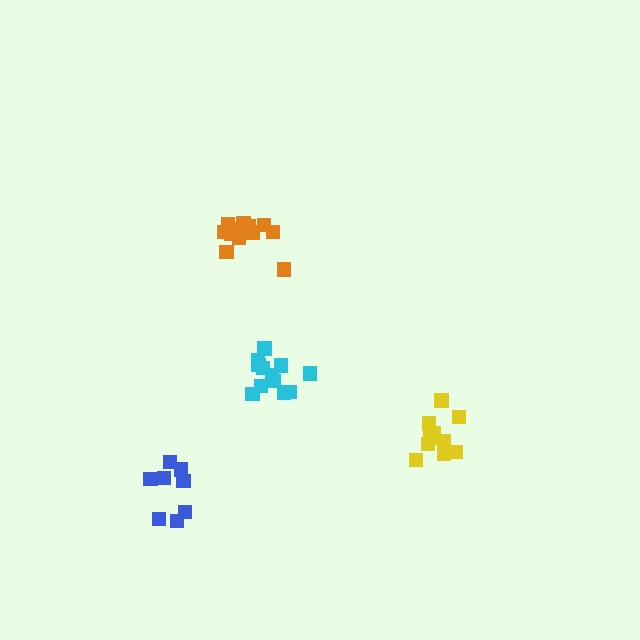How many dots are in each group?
Group 1: 11 dots, Group 2: 13 dots, Group 3: 8 dots, Group 4: 12 dots (44 total).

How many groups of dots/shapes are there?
There are 4 groups.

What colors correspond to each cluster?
The clusters are colored: yellow, orange, blue, cyan.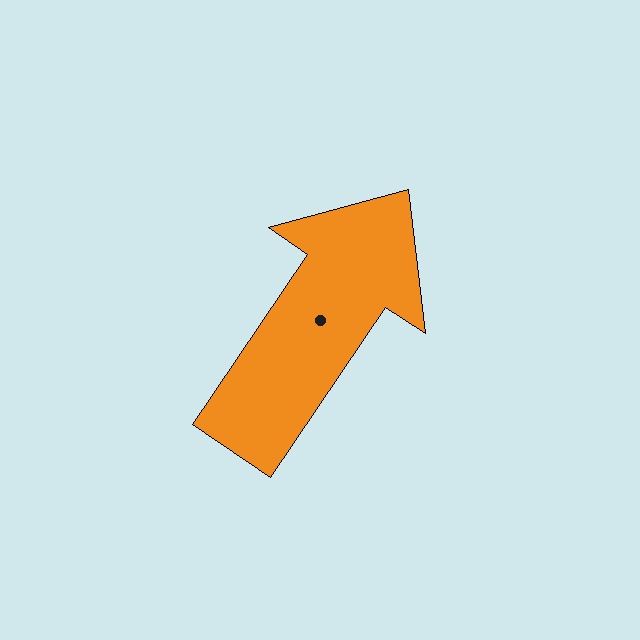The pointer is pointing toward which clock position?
Roughly 1 o'clock.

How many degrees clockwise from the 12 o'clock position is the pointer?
Approximately 34 degrees.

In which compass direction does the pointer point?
Northeast.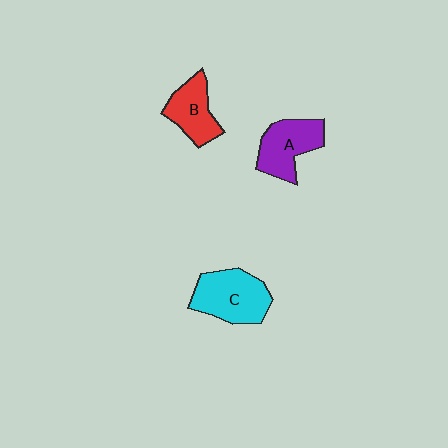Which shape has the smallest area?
Shape B (red).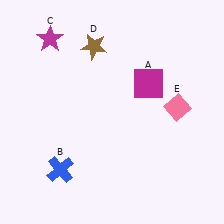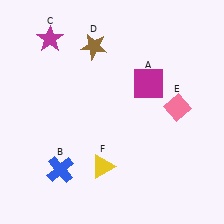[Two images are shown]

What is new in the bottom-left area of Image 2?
A yellow triangle (F) was added in the bottom-left area of Image 2.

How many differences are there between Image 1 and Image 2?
There is 1 difference between the two images.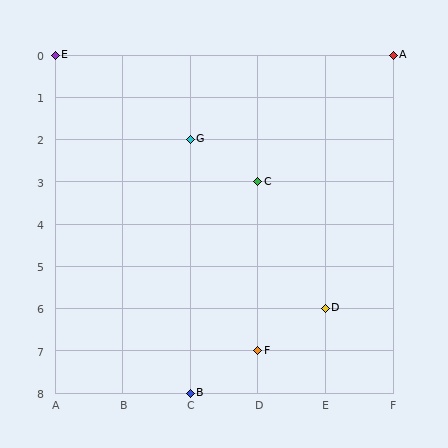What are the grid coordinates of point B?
Point B is at grid coordinates (C, 8).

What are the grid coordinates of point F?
Point F is at grid coordinates (D, 7).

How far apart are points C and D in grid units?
Points C and D are 1 column and 3 rows apart (about 3.2 grid units diagonally).